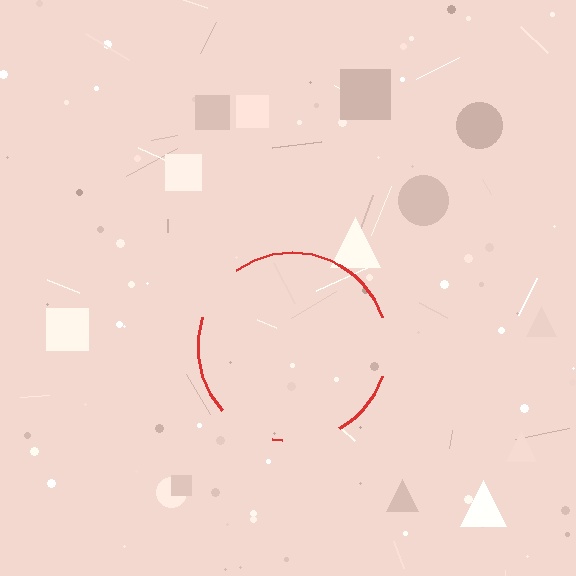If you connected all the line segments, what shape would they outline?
They would outline a circle.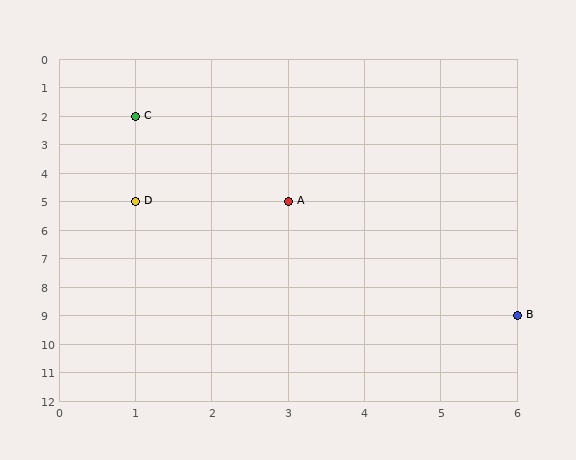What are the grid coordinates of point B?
Point B is at grid coordinates (6, 9).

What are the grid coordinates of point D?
Point D is at grid coordinates (1, 5).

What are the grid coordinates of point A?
Point A is at grid coordinates (3, 5).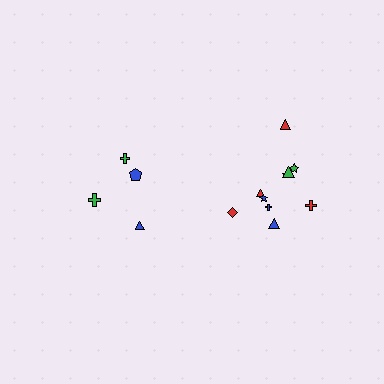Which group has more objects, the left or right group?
The right group.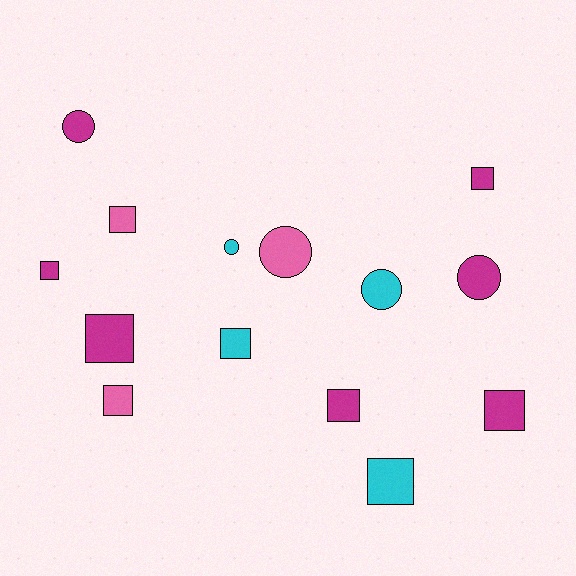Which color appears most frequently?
Magenta, with 7 objects.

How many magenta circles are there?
There are 2 magenta circles.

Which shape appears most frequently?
Square, with 9 objects.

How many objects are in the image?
There are 14 objects.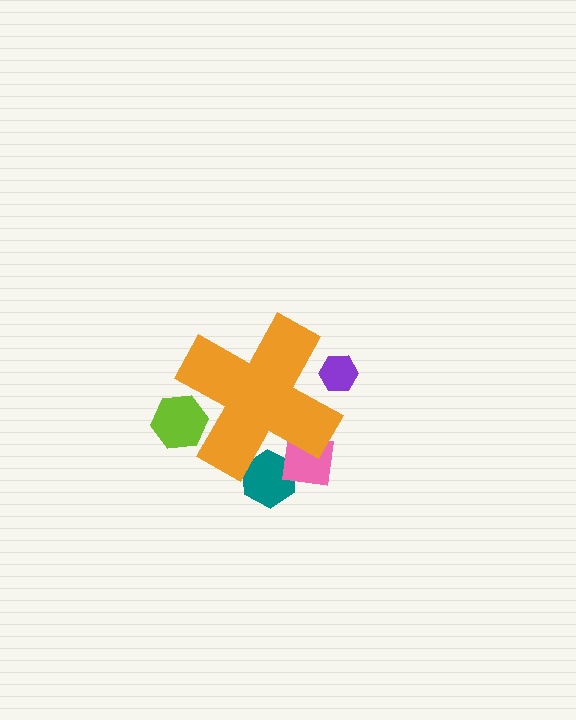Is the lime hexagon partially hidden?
Yes, the lime hexagon is partially hidden behind the orange cross.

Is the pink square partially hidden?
Yes, the pink square is partially hidden behind the orange cross.